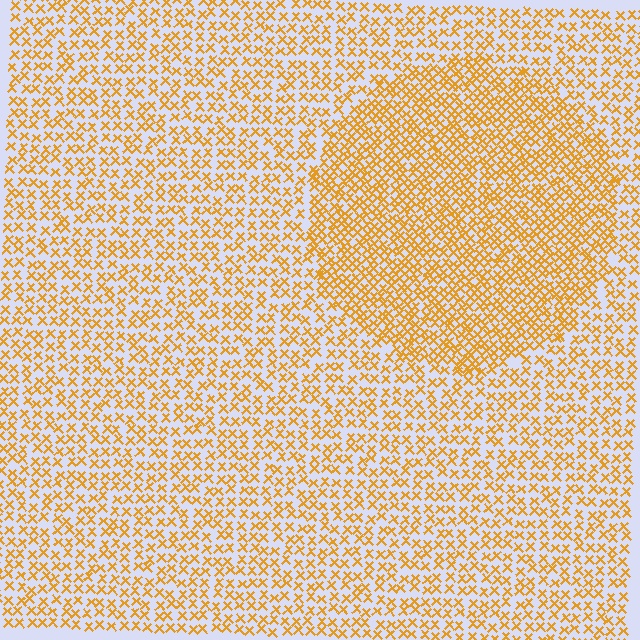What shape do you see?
I see a circle.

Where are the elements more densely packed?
The elements are more densely packed inside the circle boundary.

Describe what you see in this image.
The image contains small orange elements arranged at two different densities. A circle-shaped region is visible where the elements are more densely packed than the surrounding area.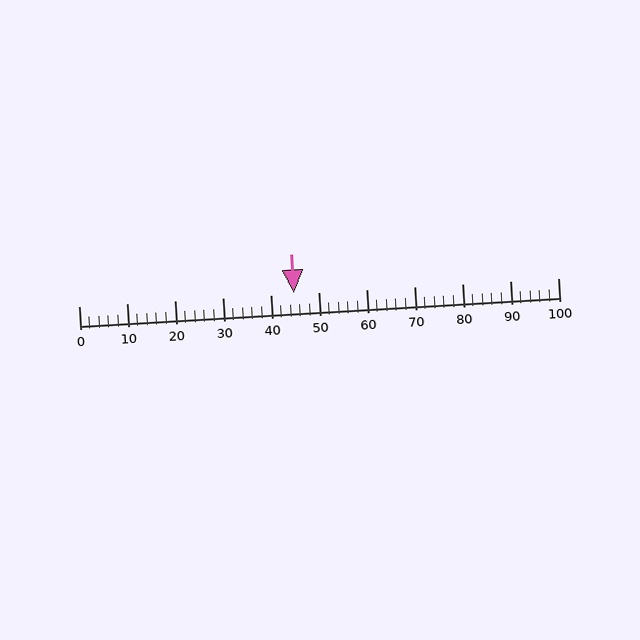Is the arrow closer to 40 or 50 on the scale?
The arrow is closer to 40.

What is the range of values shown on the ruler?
The ruler shows values from 0 to 100.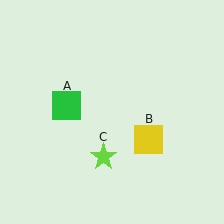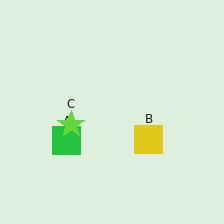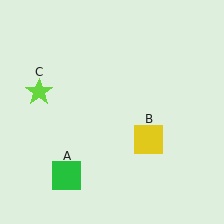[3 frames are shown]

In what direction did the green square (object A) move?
The green square (object A) moved down.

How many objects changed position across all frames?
2 objects changed position: green square (object A), lime star (object C).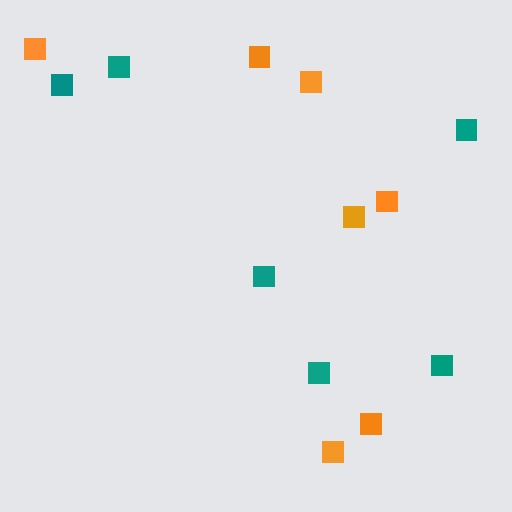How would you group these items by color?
There are 2 groups: one group of orange squares (7) and one group of teal squares (6).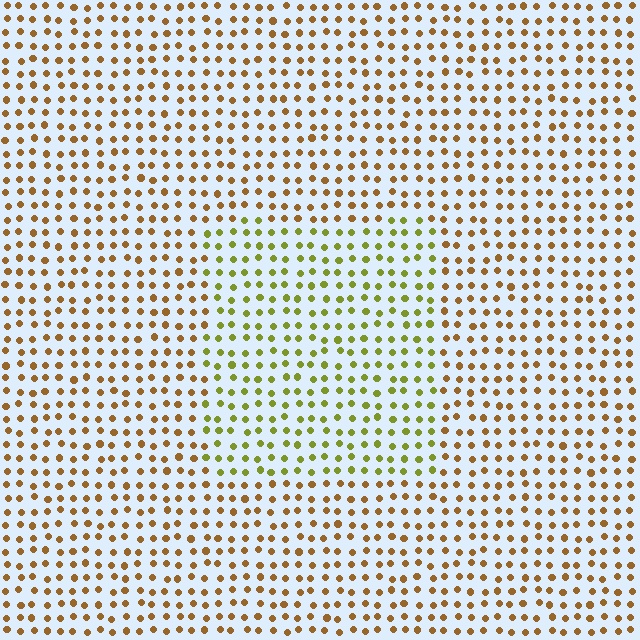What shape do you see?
I see a rectangle.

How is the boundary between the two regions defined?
The boundary is defined purely by a slight shift in hue (about 40 degrees). Spacing, size, and orientation are identical on both sides.